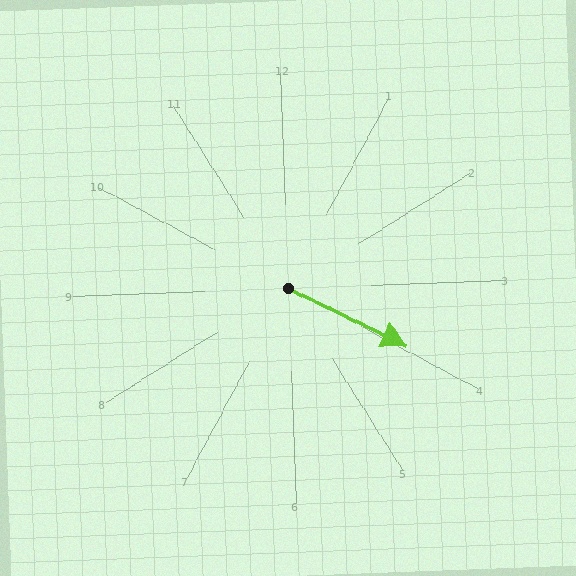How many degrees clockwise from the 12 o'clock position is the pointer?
Approximately 118 degrees.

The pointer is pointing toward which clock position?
Roughly 4 o'clock.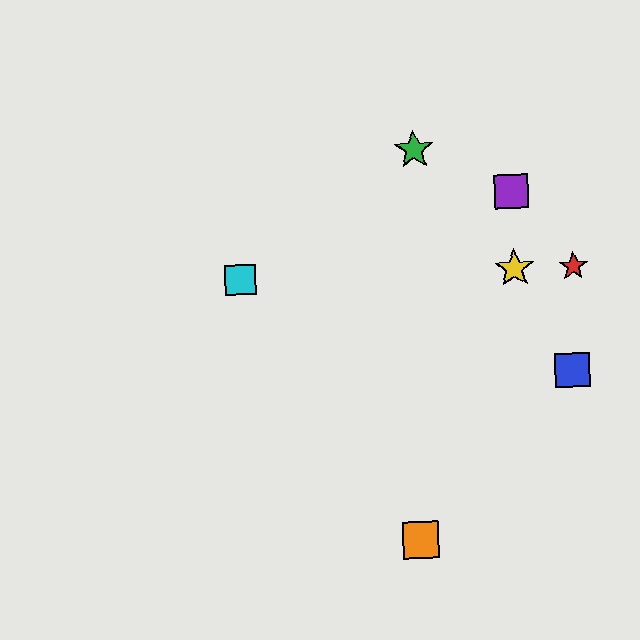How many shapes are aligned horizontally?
3 shapes (the red star, the yellow star, the cyan square) are aligned horizontally.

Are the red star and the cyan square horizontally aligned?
Yes, both are at y≈266.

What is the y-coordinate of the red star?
The red star is at y≈266.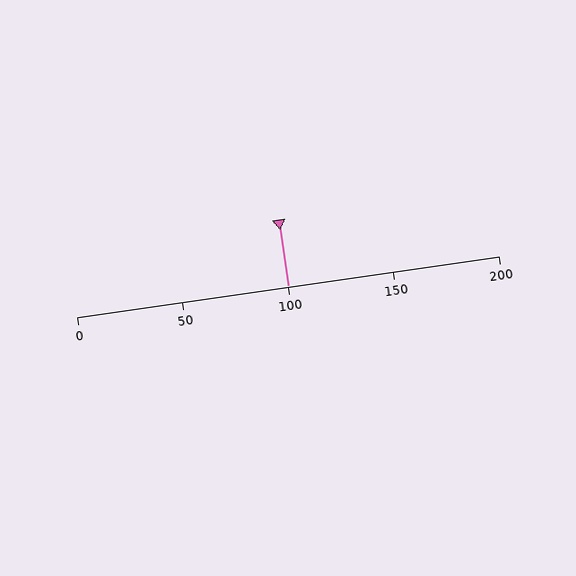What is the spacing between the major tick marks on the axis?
The major ticks are spaced 50 apart.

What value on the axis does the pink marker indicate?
The marker indicates approximately 100.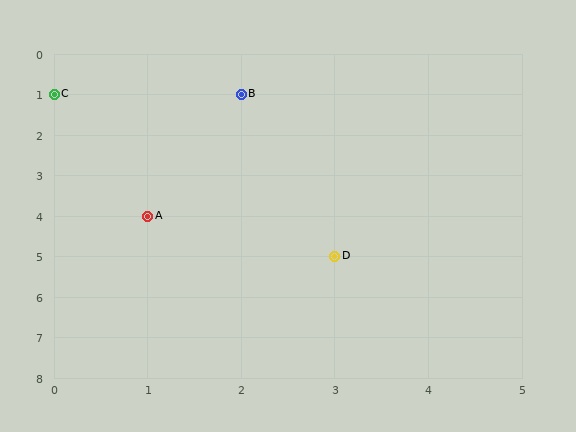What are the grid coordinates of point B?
Point B is at grid coordinates (2, 1).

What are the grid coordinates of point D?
Point D is at grid coordinates (3, 5).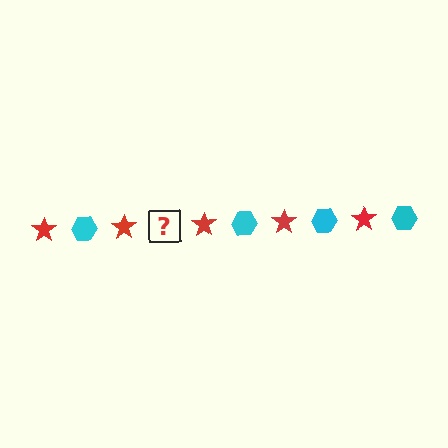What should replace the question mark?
The question mark should be replaced with a cyan hexagon.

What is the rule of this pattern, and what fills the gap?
The rule is that the pattern alternates between red star and cyan hexagon. The gap should be filled with a cyan hexagon.